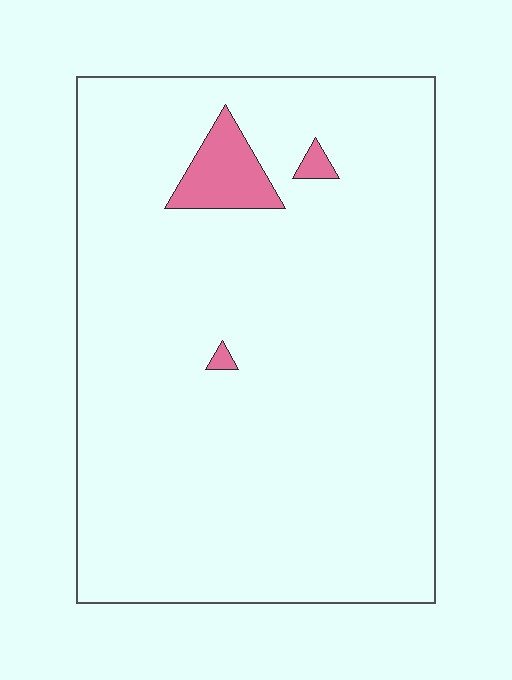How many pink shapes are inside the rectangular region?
3.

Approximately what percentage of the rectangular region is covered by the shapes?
Approximately 5%.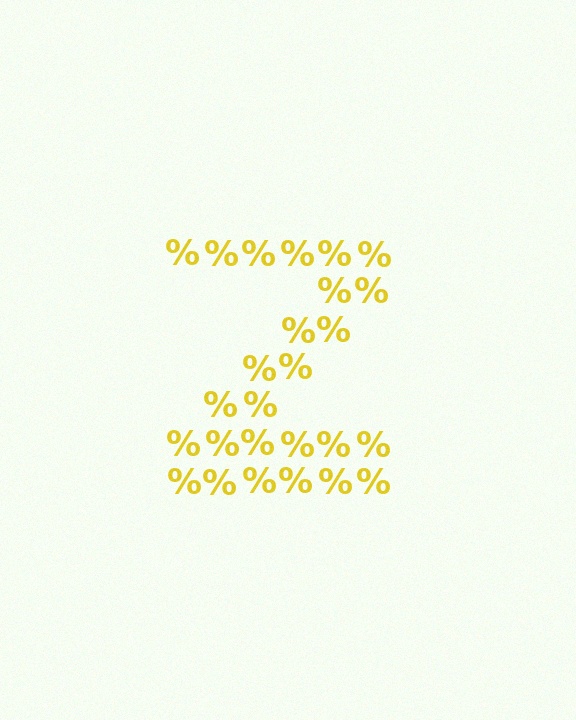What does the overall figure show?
The overall figure shows the letter Z.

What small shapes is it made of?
It is made of small percent signs.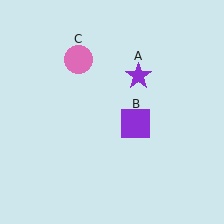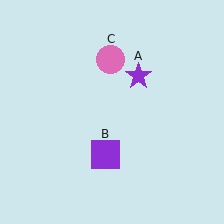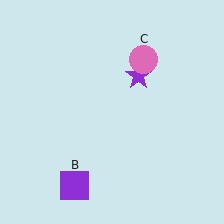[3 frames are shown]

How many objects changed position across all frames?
2 objects changed position: purple square (object B), pink circle (object C).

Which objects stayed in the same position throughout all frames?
Purple star (object A) remained stationary.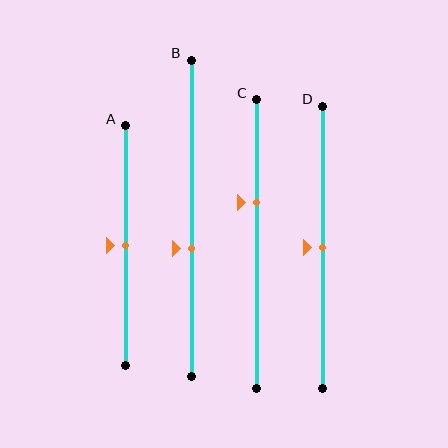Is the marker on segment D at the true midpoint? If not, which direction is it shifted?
Yes, the marker on segment D is at the true midpoint.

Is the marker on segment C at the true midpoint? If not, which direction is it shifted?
No, the marker on segment C is shifted upward by about 14% of the segment length.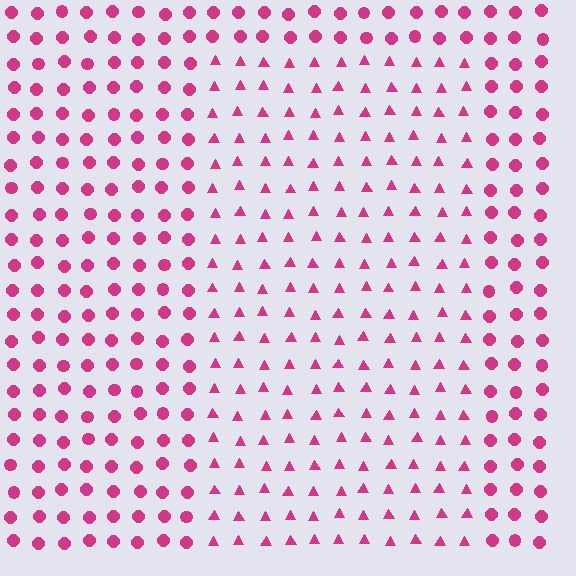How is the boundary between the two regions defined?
The boundary is defined by a change in element shape: triangles inside vs. circles outside. All elements share the same color and spacing.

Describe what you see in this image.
The image is filled with small magenta elements arranged in a uniform grid. A rectangle-shaped region contains triangles, while the surrounding area contains circles. The boundary is defined purely by the change in element shape.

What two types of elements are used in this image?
The image uses triangles inside the rectangle region and circles outside it.